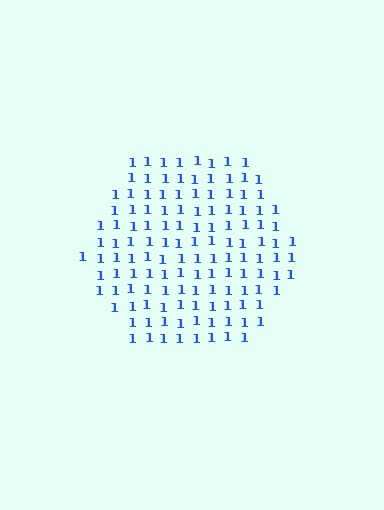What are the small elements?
The small elements are digit 1's.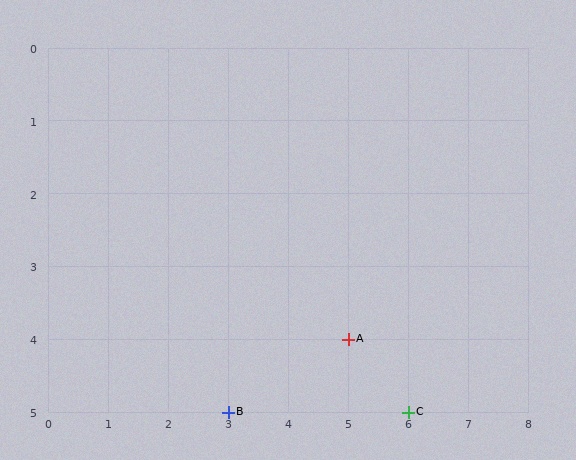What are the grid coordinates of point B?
Point B is at grid coordinates (3, 5).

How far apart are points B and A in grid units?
Points B and A are 2 columns and 1 row apart (about 2.2 grid units diagonally).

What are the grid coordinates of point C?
Point C is at grid coordinates (6, 5).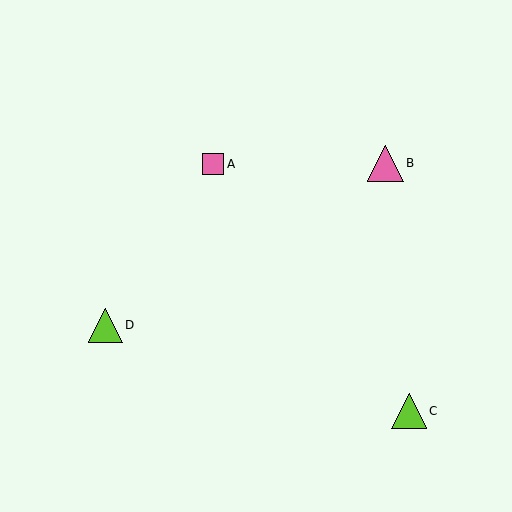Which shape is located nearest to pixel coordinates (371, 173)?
The pink triangle (labeled B) at (385, 163) is nearest to that location.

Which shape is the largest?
The pink triangle (labeled B) is the largest.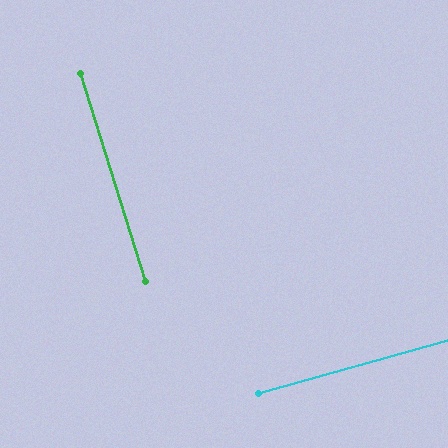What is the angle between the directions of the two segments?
Approximately 88 degrees.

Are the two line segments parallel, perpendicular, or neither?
Perpendicular — they meet at approximately 88°.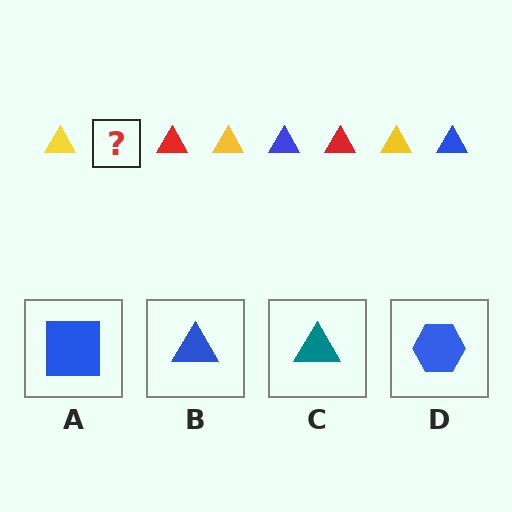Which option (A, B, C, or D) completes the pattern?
B.